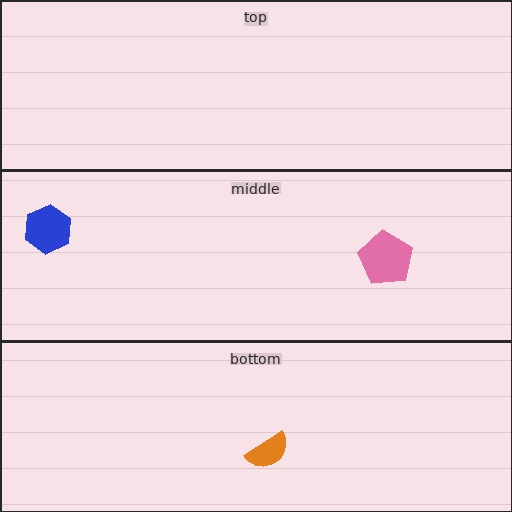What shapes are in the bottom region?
The orange semicircle.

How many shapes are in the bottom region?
1.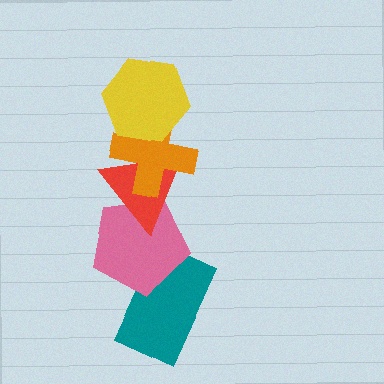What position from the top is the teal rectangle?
The teal rectangle is 5th from the top.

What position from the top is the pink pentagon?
The pink pentagon is 4th from the top.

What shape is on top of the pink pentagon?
The red triangle is on top of the pink pentagon.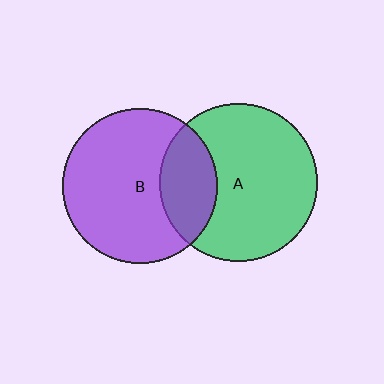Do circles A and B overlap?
Yes.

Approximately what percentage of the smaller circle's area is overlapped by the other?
Approximately 25%.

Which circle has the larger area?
Circle A (green).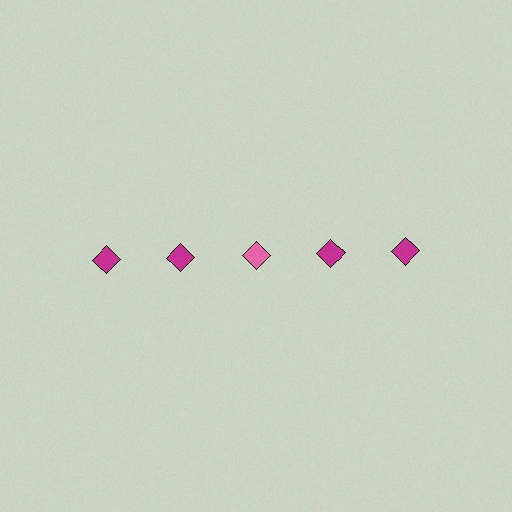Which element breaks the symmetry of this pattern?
The pink diamond in the top row, center column breaks the symmetry. All other shapes are magenta diamonds.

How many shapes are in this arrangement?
There are 5 shapes arranged in a grid pattern.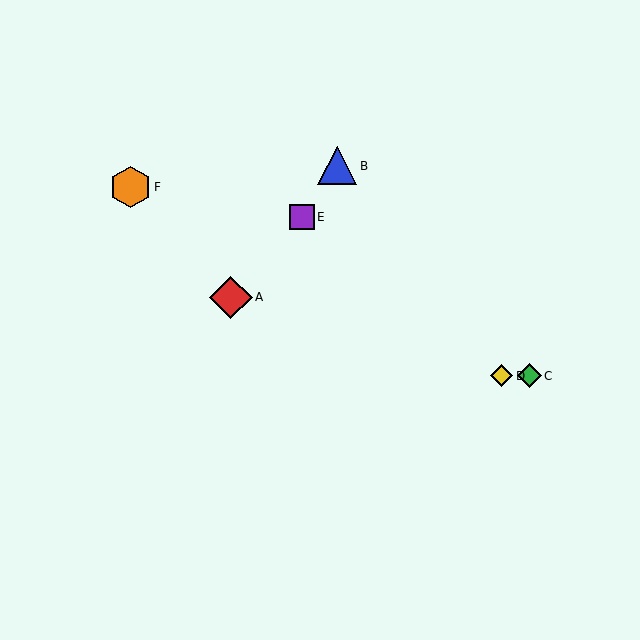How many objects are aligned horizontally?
2 objects (C, D) are aligned horizontally.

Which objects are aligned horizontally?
Objects C, D are aligned horizontally.